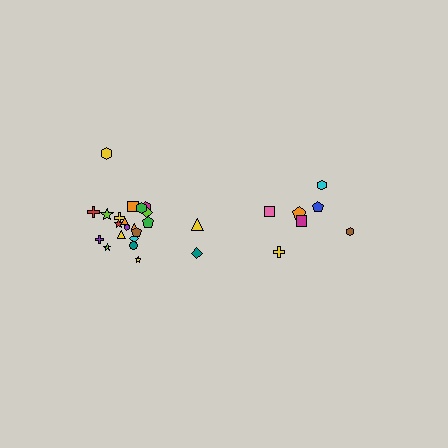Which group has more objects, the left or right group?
The left group.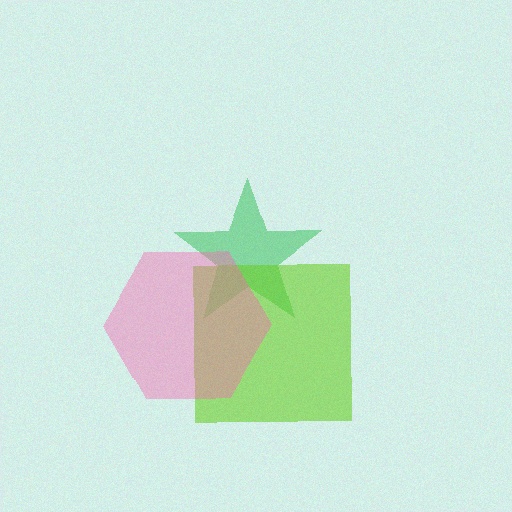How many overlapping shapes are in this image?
There are 3 overlapping shapes in the image.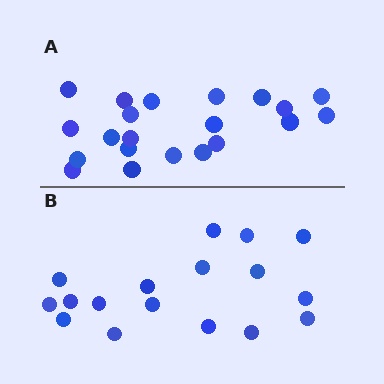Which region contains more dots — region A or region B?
Region A (the top region) has more dots.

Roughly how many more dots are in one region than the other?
Region A has about 4 more dots than region B.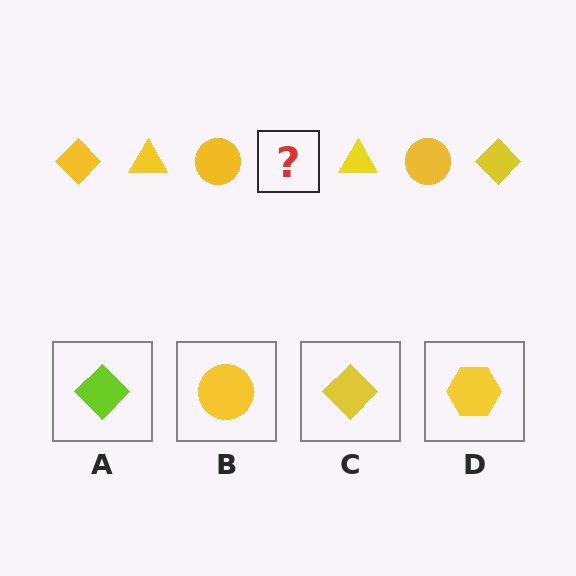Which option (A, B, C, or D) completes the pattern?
C.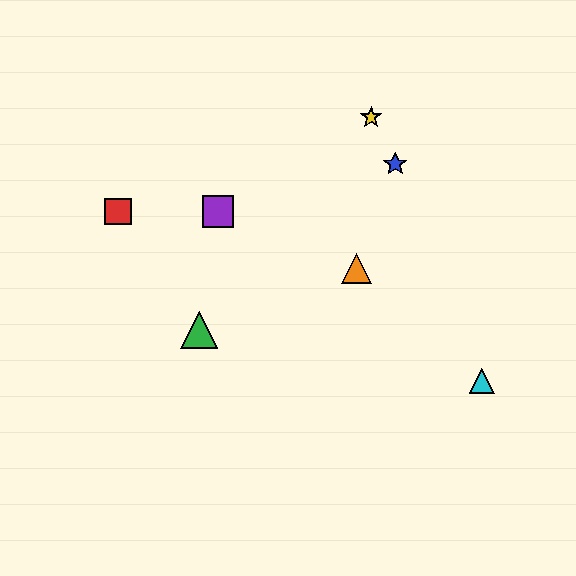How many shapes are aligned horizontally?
2 shapes (the red square, the purple square) are aligned horizontally.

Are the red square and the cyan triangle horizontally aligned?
No, the red square is at y≈211 and the cyan triangle is at y≈381.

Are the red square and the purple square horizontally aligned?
Yes, both are at y≈211.